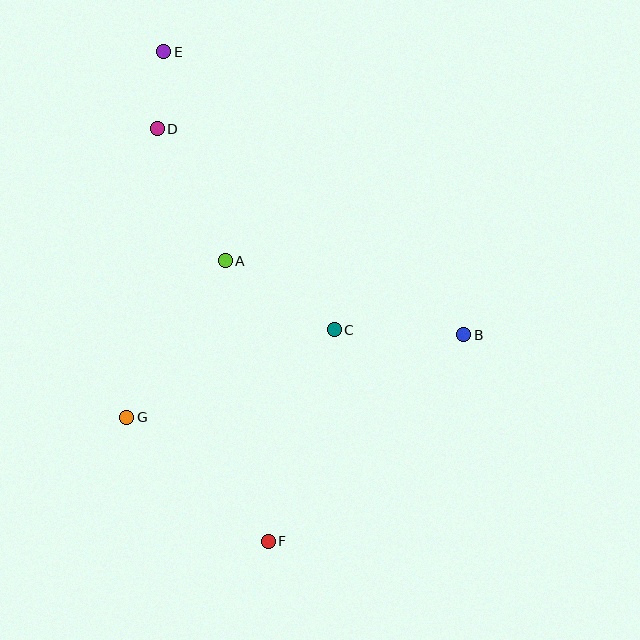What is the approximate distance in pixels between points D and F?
The distance between D and F is approximately 427 pixels.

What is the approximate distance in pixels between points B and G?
The distance between B and G is approximately 347 pixels.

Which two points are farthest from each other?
Points E and F are farthest from each other.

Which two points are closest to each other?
Points D and E are closest to each other.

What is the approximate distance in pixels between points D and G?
The distance between D and G is approximately 290 pixels.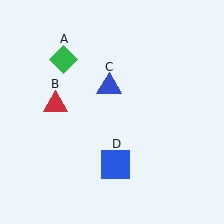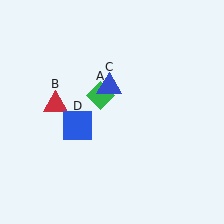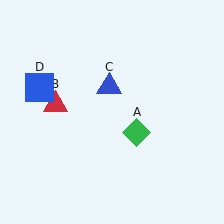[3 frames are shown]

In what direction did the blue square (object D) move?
The blue square (object D) moved up and to the left.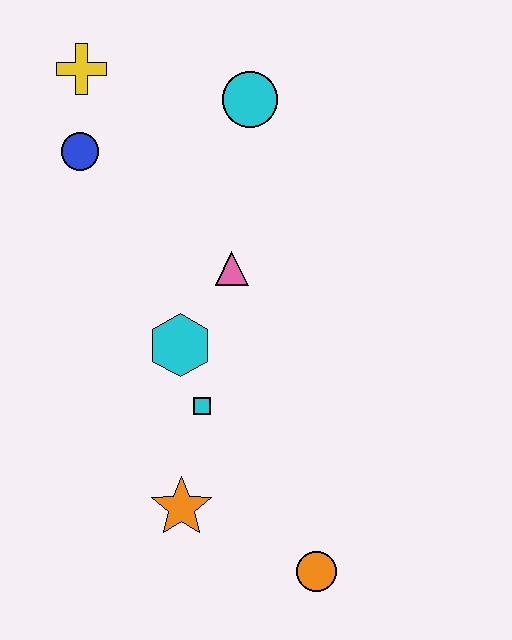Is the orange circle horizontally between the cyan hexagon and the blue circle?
No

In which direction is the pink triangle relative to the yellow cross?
The pink triangle is below the yellow cross.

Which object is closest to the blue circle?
The yellow cross is closest to the blue circle.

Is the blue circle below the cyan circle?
Yes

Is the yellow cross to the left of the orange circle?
Yes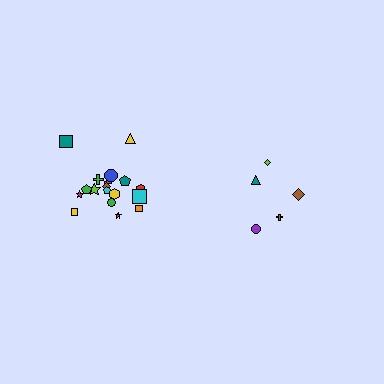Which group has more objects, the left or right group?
The left group.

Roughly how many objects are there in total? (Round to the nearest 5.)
Roughly 25 objects in total.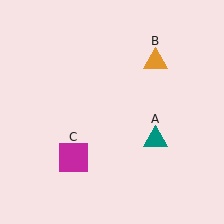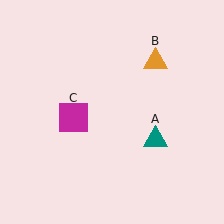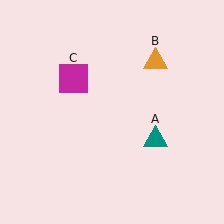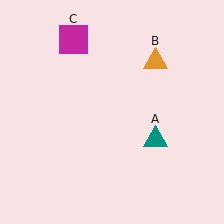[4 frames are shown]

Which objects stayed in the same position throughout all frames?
Teal triangle (object A) and orange triangle (object B) remained stationary.